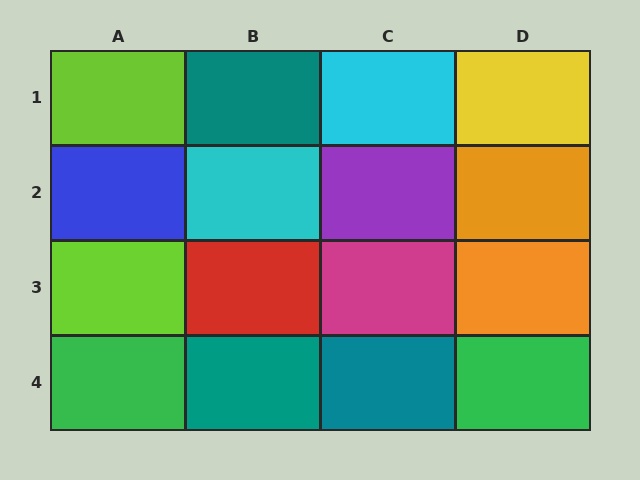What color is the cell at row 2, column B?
Cyan.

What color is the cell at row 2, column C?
Purple.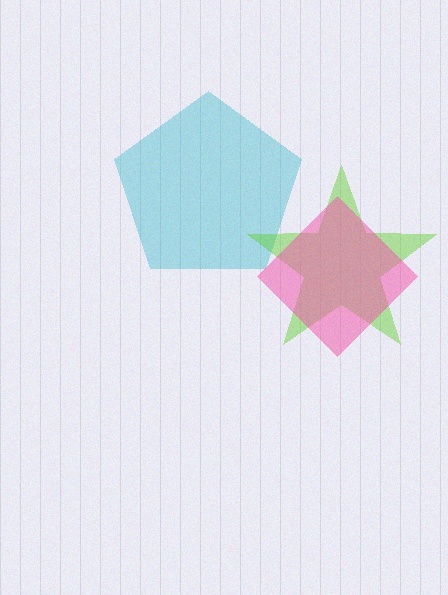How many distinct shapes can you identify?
There are 3 distinct shapes: a cyan pentagon, a lime star, a pink diamond.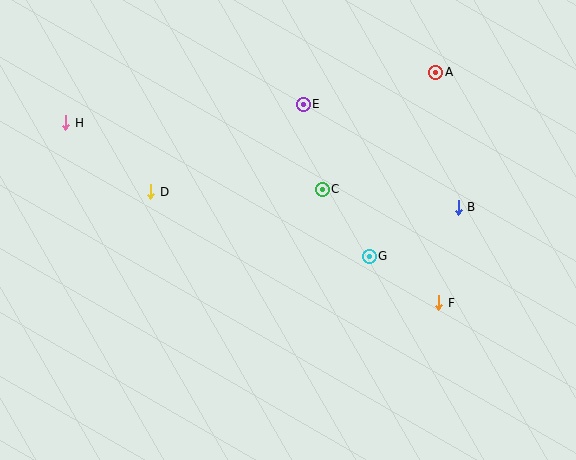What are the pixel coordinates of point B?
Point B is at (458, 207).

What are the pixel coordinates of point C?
Point C is at (322, 189).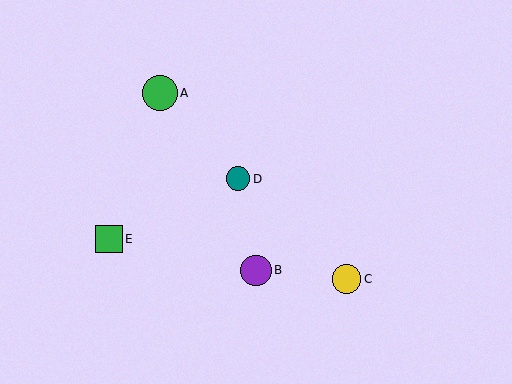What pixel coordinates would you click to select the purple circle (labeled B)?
Click at (256, 270) to select the purple circle B.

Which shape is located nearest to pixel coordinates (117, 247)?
The green square (labeled E) at (109, 239) is nearest to that location.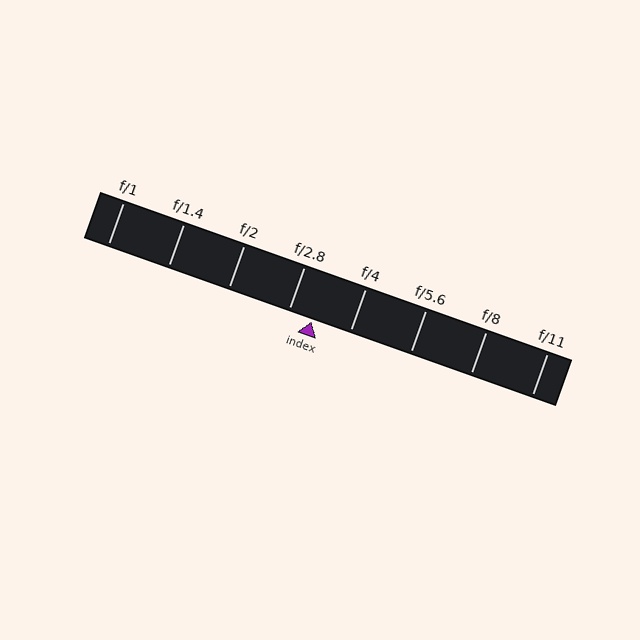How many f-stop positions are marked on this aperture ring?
There are 8 f-stop positions marked.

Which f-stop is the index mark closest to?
The index mark is closest to f/2.8.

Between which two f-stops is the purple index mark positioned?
The index mark is between f/2.8 and f/4.